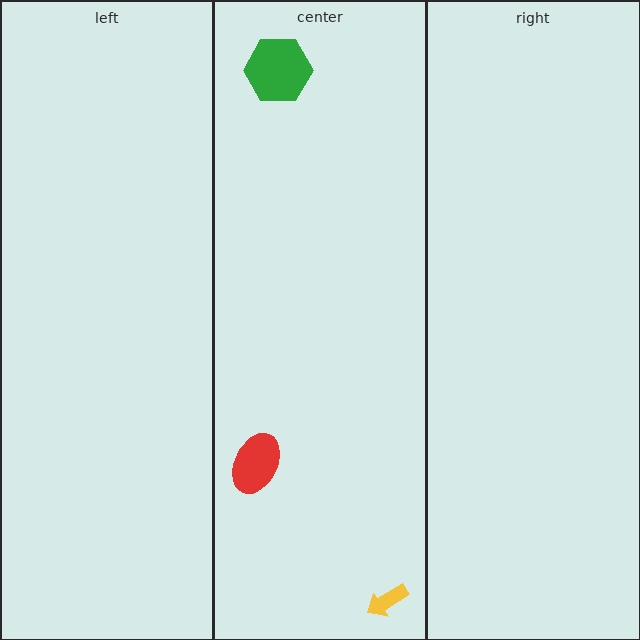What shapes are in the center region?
The yellow arrow, the red ellipse, the green hexagon.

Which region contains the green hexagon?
The center region.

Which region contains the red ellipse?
The center region.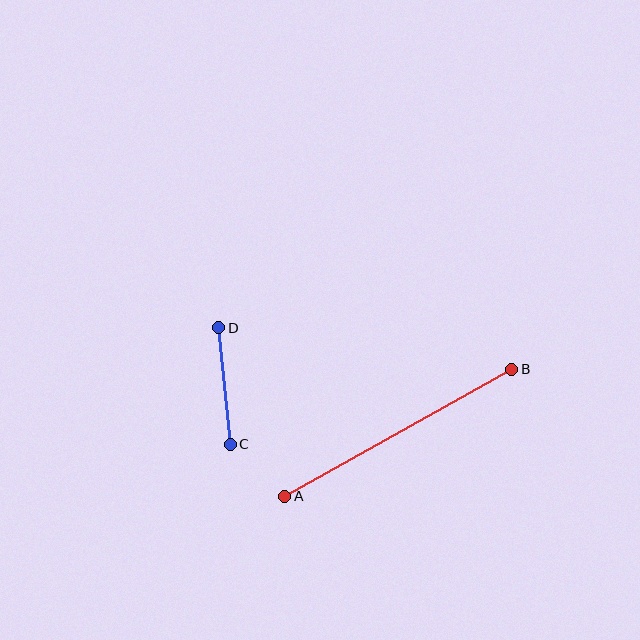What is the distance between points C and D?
The distance is approximately 117 pixels.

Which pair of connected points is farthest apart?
Points A and B are farthest apart.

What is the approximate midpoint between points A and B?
The midpoint is at approximately (398, 433) pixels.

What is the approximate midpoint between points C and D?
The midpoint is at approximately (224, 386) pixels.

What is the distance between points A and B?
The distance is approximately 260 pixels.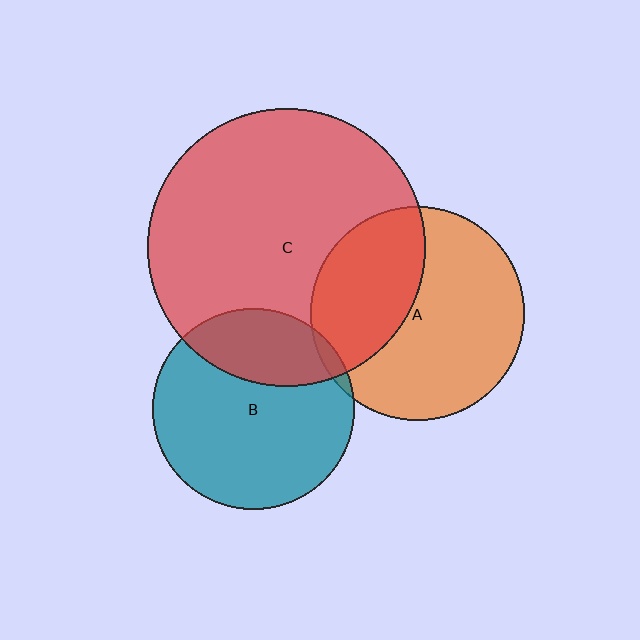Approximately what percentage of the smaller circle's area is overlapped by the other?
Approximately 30%.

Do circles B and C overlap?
Yes.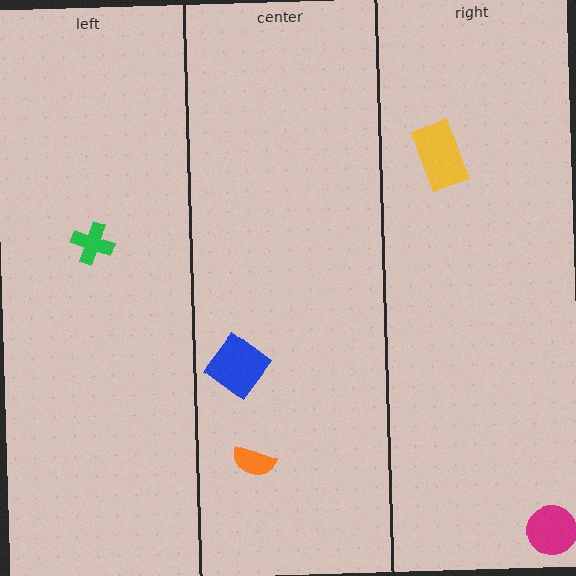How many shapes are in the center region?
2.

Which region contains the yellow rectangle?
The right region.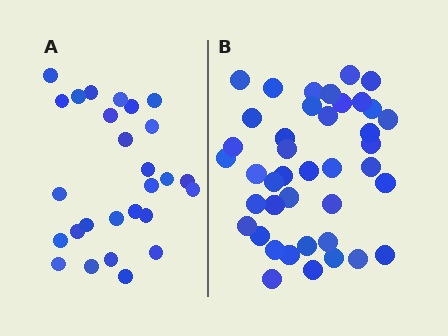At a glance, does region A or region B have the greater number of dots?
Region B (the right region) has more dots.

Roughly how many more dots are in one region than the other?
Region B has approximately 15 more dots than region A.